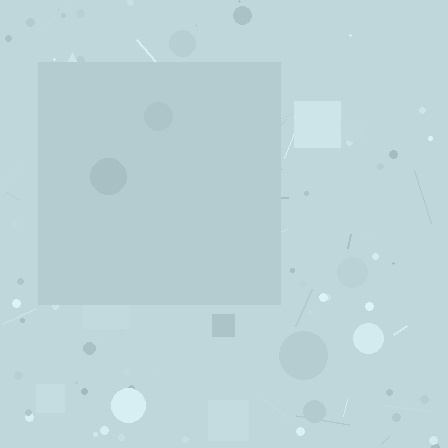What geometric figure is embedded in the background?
A square is embedded in the background.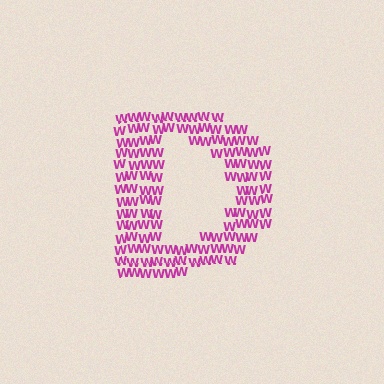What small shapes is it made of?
It is made of small letter W's.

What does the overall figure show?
The overall figure shows the letter D.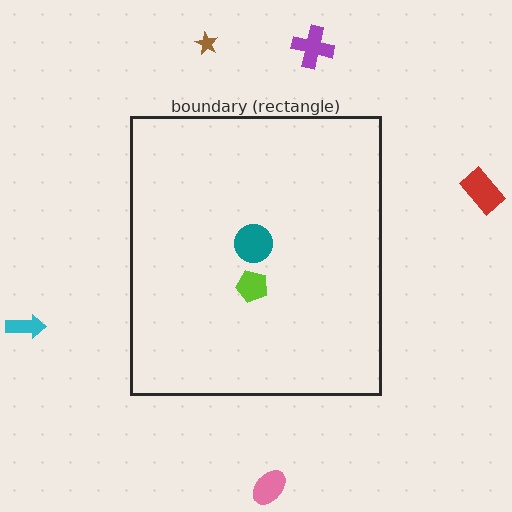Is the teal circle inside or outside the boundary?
Inside.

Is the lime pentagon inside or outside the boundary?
Inside.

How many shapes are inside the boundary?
2 inside, 5 outside.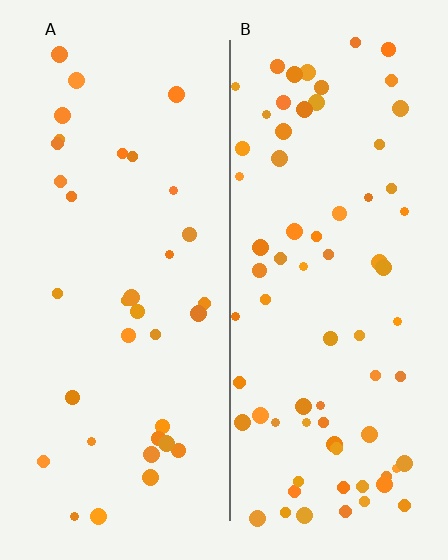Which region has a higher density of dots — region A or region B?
B (the right).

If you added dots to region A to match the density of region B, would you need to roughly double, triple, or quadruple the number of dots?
Approximately double.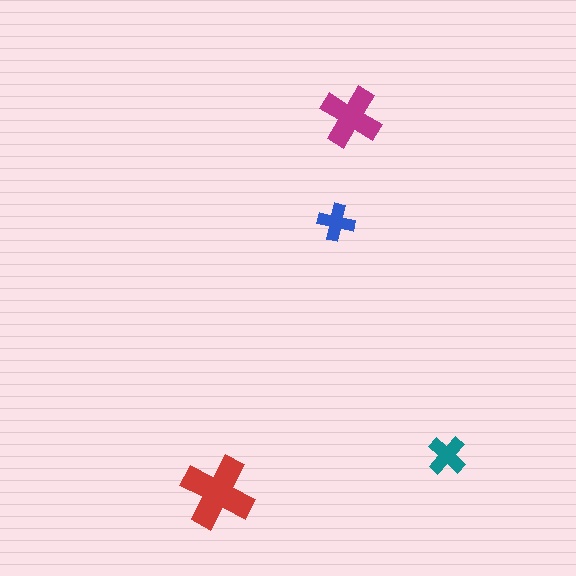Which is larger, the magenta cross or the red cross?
The red one.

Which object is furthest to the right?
The teal cross is rightmost.